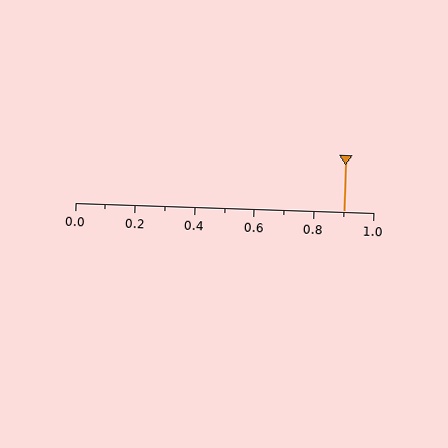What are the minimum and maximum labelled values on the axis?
The axis runs from 0.0 to 1.0.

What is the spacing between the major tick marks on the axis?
The major ticks are spaced 0.2 apart.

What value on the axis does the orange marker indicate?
The marker indicates approximately 0.9.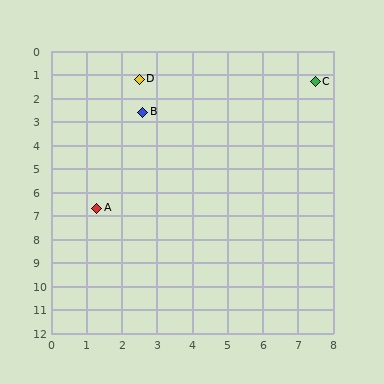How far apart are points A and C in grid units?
Points A and C are about 8.2 grid units apart.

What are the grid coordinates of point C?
Point C is at approximately (7.5, 1.3).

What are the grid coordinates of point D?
Point D is at approximately (2.5, 1.2).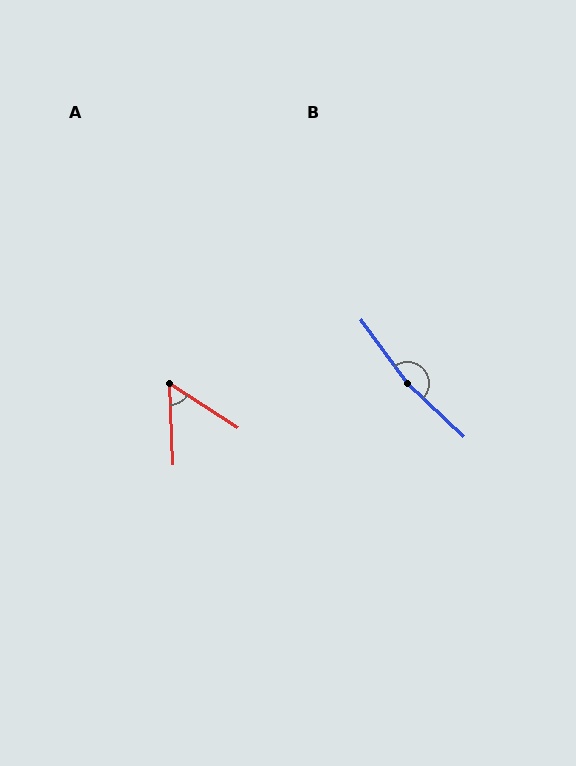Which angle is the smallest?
A, at approximately 55 degrees.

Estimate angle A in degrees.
Approximately 55 degrees.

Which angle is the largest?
B, at approximately 170 degrees.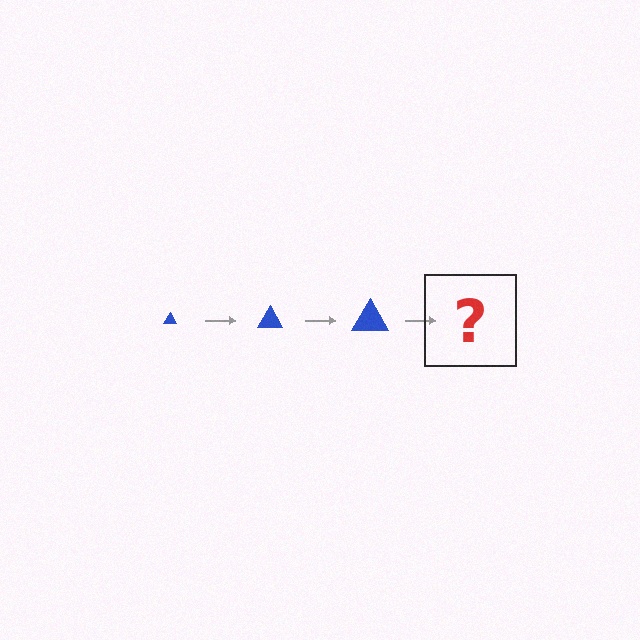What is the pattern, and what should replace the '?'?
The pattern is that the triangle gets progressively larger each step. The '?' should be a blue triangle, larger than the previous one.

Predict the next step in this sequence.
The next step is a blue triangle, larger than the previous one.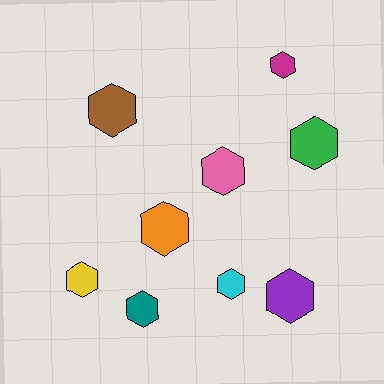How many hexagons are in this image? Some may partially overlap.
There are 9 hexagons.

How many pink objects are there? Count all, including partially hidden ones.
There is 1 pink object.